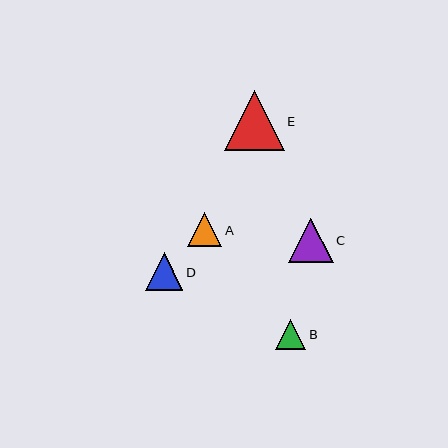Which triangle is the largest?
Triangle E is the largest with a size of approximately 60 pixels.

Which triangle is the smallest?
Triangle B is the smallest with a size of approximately 30 pixels.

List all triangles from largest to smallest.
From largest to smallest: E, C, D, A, B.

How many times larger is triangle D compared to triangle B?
Triangle D is approximately 1.3 times the size of triangle B.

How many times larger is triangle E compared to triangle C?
Triangle E is approximately 1.3 times the size of triangle C.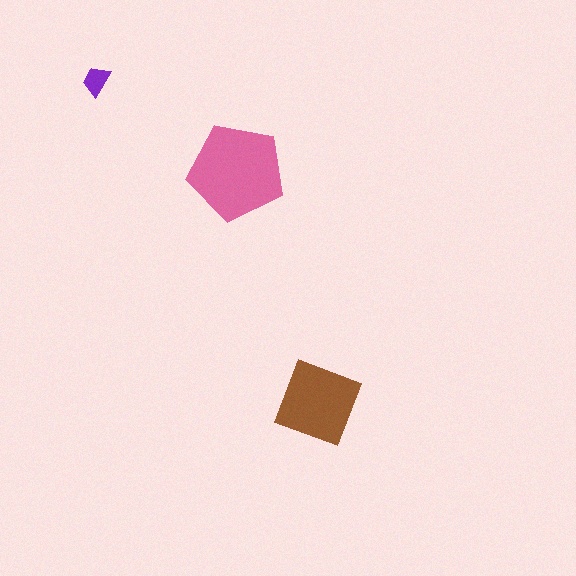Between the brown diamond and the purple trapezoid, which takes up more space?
The brown diamond.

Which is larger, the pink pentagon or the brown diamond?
The pink pentagon.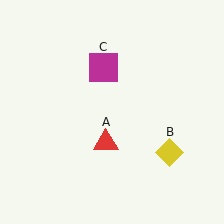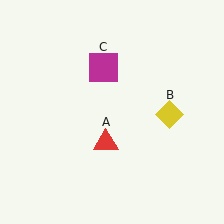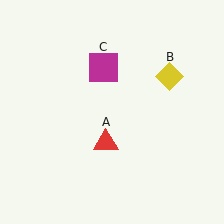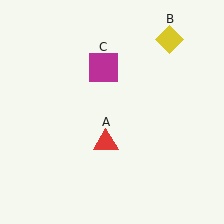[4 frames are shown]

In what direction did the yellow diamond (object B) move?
The yellow diamond (object B) moved up.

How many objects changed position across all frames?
1 object changed position: yellow diamond (object B).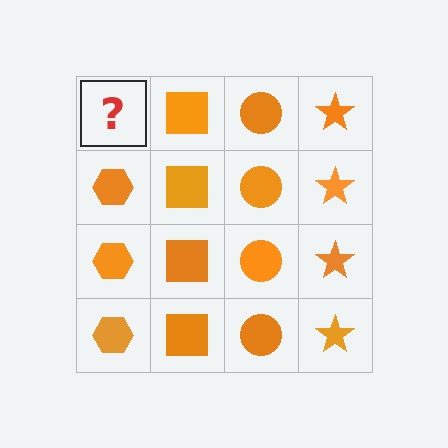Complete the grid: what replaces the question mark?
The question mark should be replaced with an orange hexagon.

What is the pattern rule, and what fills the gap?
The rule is that each column has a consistent shape. The gap should be filled with an orange hexagon.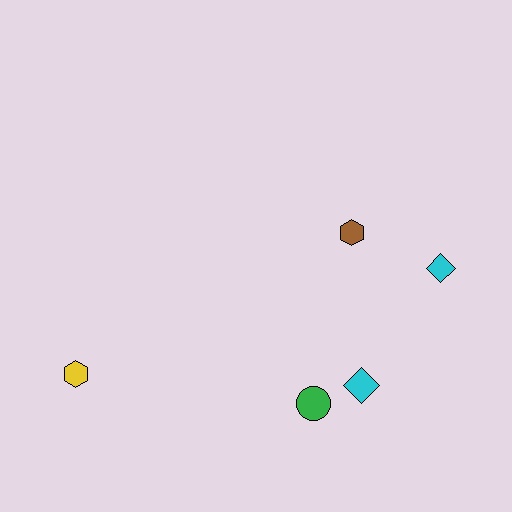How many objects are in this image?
There are 5 objects.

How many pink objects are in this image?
There are no pink objects.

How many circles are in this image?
There is 1 circle.